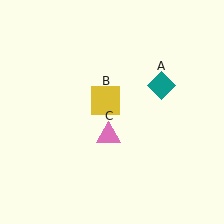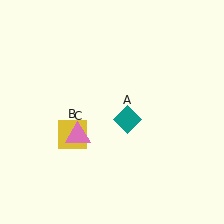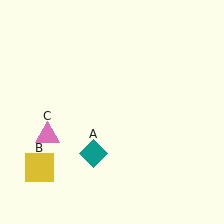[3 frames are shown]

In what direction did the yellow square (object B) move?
The yellow square (object B) moved down and to the left.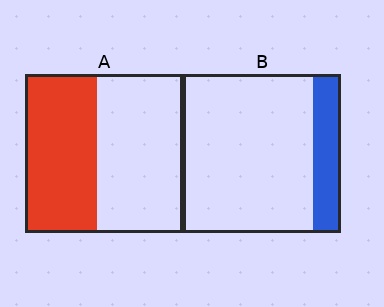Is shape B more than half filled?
No.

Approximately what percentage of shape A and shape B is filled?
A is approximately 45% and B is approximately 20%.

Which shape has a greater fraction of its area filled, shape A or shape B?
Shape A.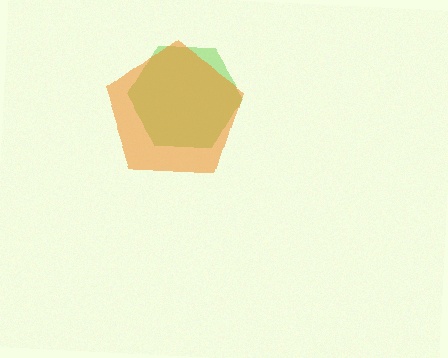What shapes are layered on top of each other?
The layered shapes are: a lime hexagon, an orange pentagon.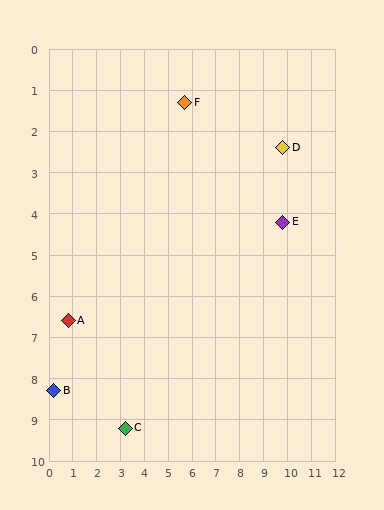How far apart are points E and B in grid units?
Points E and B are about 10.4 grid units apart.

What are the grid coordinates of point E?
Point E is at approximately (9.8, 4.2).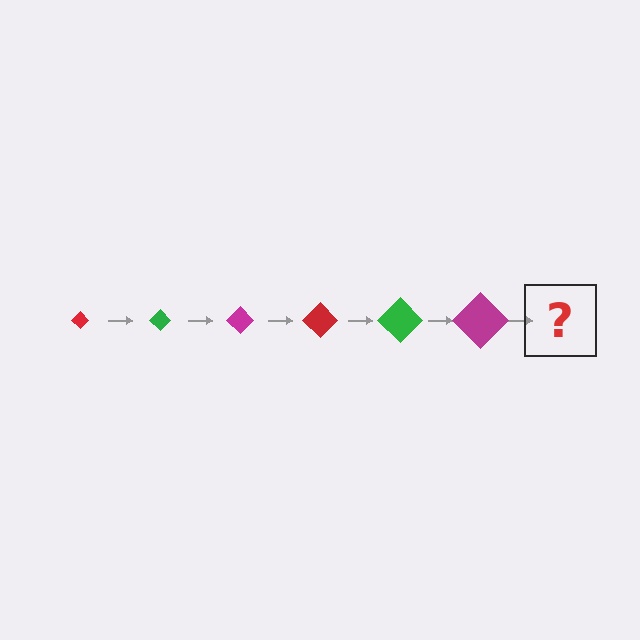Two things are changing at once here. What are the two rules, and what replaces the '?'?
The two rules are that the diamond grows larger each step and the color cycles through red, green, and magenta. The '?' should be a red diamond, larger than the previous one.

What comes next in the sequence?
The next element should be a red diamond, larger than the previous one.